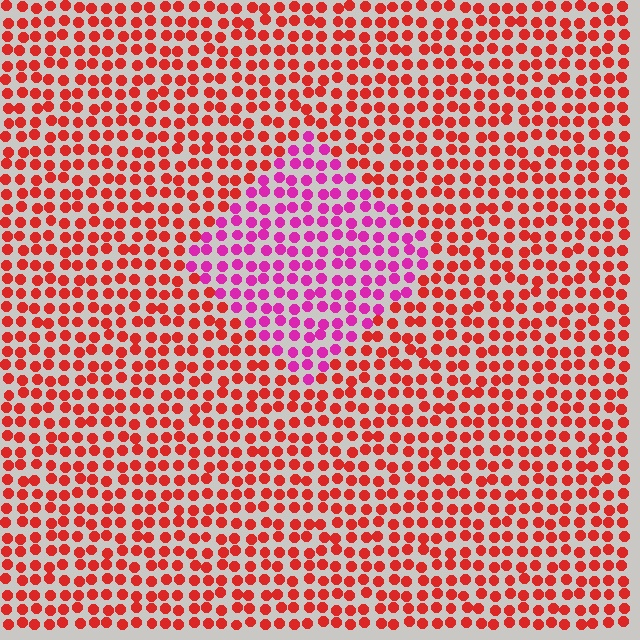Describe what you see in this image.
The image is filled with small red elements in a uniform arrangement. A diamond-shaped region is visible where the elements are tinted to a slightly different hue, forming a subtle color boundary.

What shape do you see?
I see a diamond.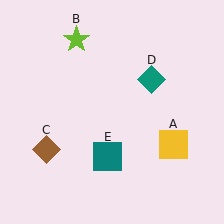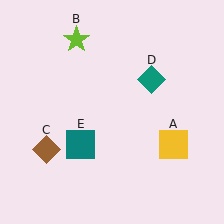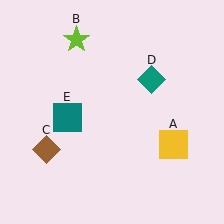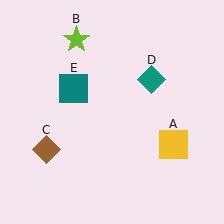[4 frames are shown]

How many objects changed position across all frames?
1 object changed position: teal square (object E).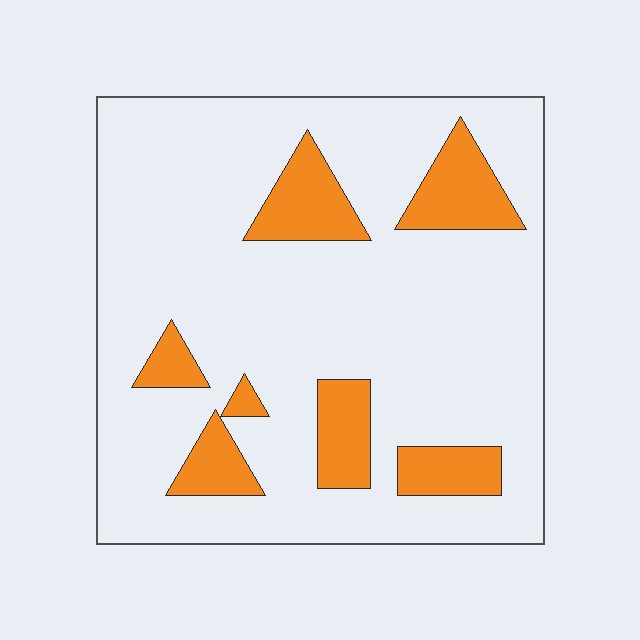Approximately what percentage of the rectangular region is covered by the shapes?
Approximately 15%.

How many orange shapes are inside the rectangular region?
7.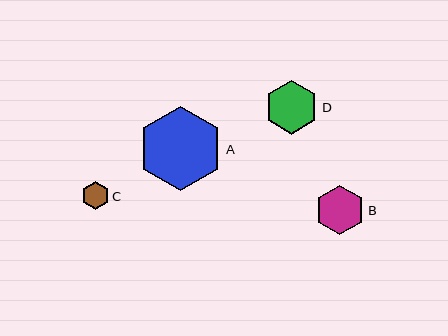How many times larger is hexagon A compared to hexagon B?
Hexagon A is approximately 1.7 times the size of hexagon B.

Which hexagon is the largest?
Hexagon A is the largest with a size of approximately 85 pixels.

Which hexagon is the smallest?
Hexagon C is the smallest with a size of approximately 28 pixels.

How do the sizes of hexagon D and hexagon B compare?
Hexagon D and hexagon B are approximately the same size.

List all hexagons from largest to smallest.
From largest to smallest: A, D, B, C.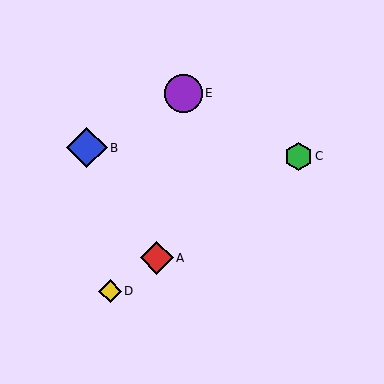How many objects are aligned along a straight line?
3 objects (A, C, D) are aligned along a straight line.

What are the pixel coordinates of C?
Object C is at (298, 156).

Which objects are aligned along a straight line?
Objects A, C, D are aligned along a straight line.